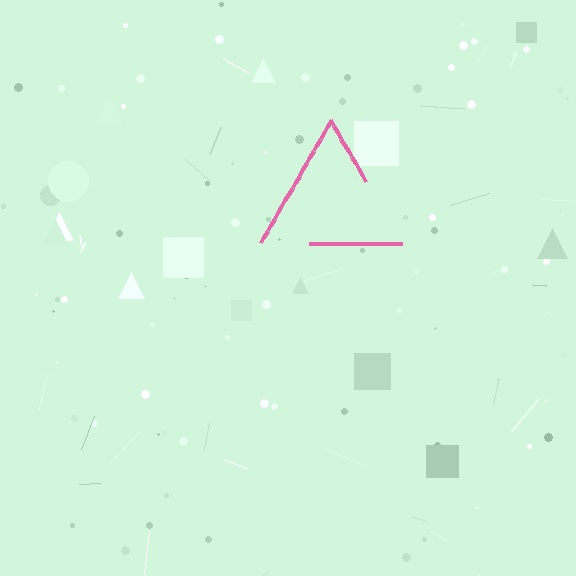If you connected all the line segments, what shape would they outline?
They would outline a triangle.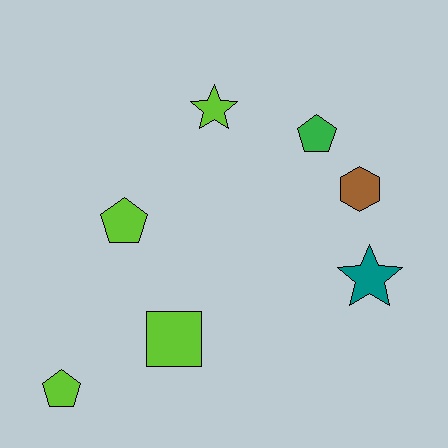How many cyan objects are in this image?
There are no cyan objects.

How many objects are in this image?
There are 7 objects.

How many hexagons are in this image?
There is 1 hexagon.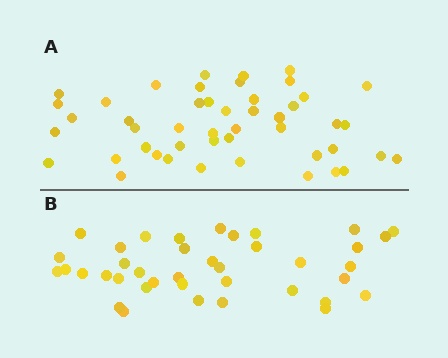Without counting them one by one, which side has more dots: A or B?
Region A (the top region) has more dots.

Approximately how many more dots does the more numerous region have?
Region A has roughly 8 or so more dots than region B.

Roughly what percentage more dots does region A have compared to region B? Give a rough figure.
About 20% more.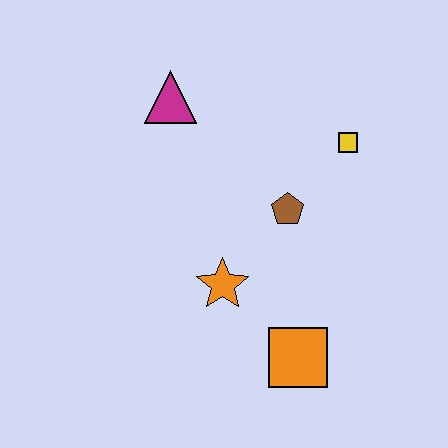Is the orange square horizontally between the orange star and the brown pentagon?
No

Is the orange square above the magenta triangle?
No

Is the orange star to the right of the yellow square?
No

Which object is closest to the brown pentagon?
The yellow square is closest to the brown pentagon.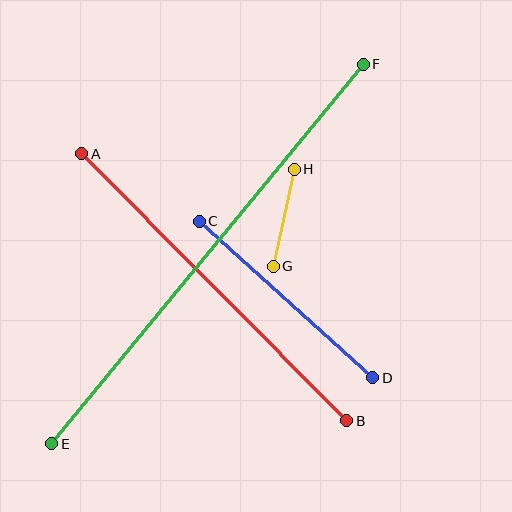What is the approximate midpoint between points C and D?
The midpoint is at approximately (286, 300) pixels.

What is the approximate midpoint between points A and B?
The midpoint is at approximately (214, 287) pixels.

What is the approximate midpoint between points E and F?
The midpoint is at approximately (208, 254) pixels.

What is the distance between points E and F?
The distance is approximately 491 pixels.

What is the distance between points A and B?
The distance is approximately 376 pixels.